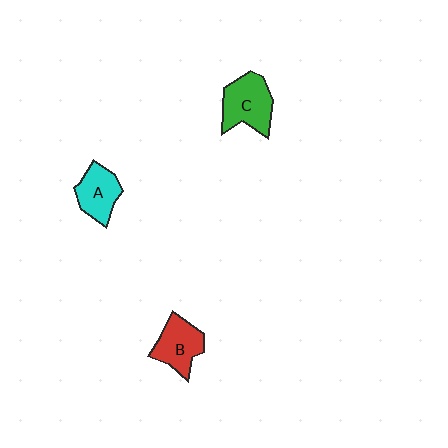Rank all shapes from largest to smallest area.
From largest to smallest: C (green), B (red), A (cyan).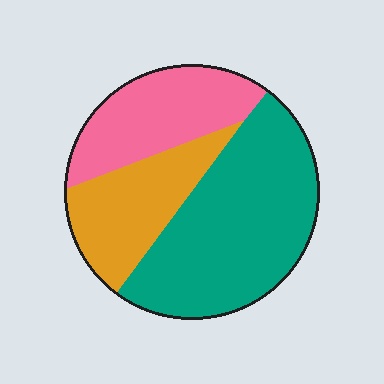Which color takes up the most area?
Teal, at roughly 50%.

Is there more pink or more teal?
Teal.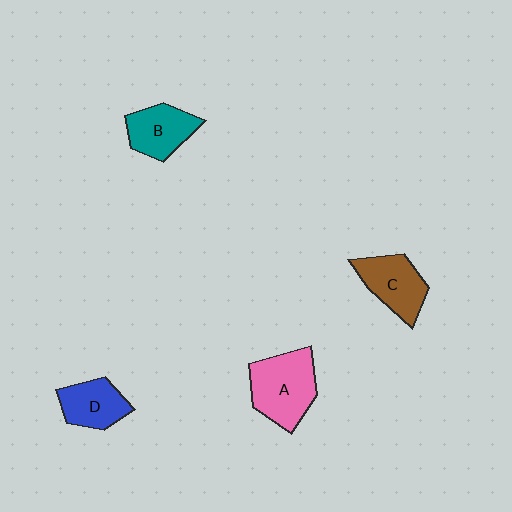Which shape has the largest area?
Shape A (pink).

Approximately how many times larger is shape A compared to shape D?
Approximately 1.5 times.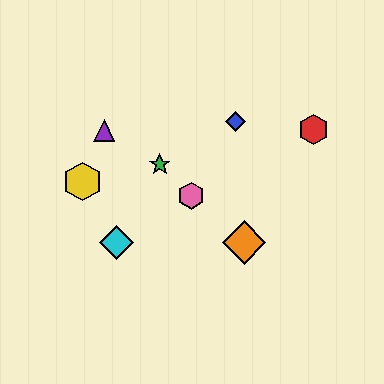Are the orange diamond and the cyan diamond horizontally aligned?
Yes, both are at y≈243.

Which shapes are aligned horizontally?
The orange diamond, the cyan diamond are aligned horizontally.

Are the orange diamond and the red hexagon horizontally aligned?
No, the orange diamond is at y≈243 and the red hexagon is at y≈130.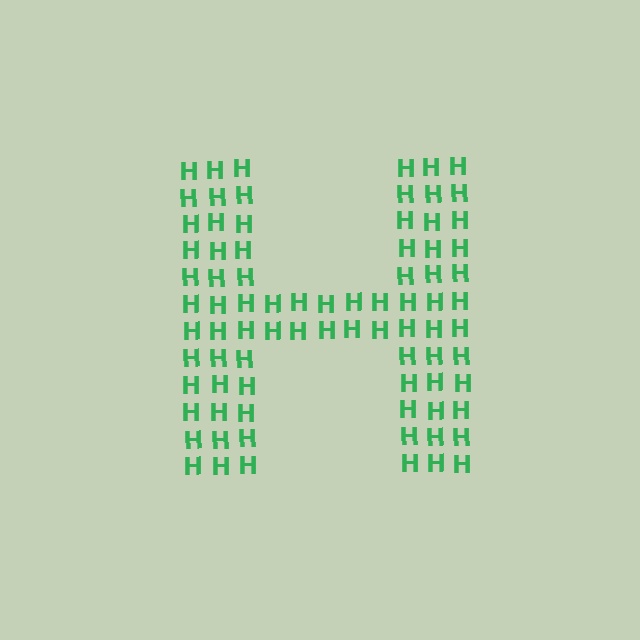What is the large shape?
The large shape is the letter H.